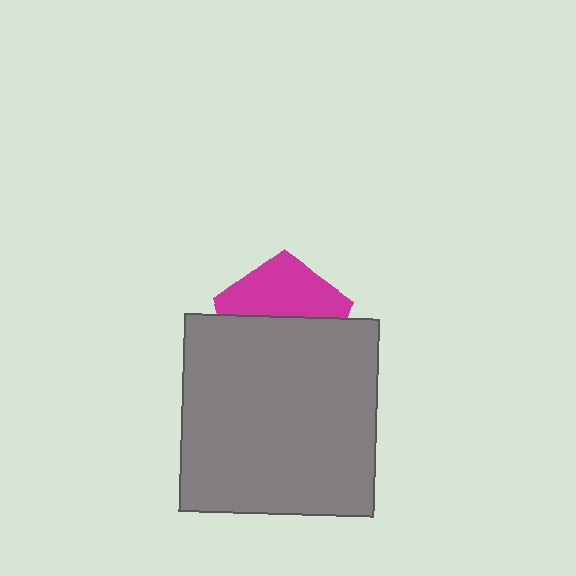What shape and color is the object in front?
The object in front is a gray rectangle.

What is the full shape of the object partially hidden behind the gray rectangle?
The partially hidden object is a magenta pentagon.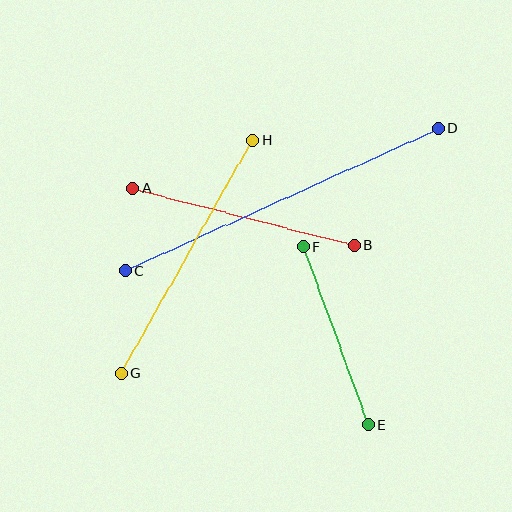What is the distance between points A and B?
The distance is approximately 229 pixels.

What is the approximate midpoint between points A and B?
The midpoint is at approximately (244, 217) pixels.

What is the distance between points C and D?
The distance is approximately 344 pixels.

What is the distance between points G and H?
The distance is approximately 267 pixels.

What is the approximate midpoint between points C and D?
The midpoint is at approximately (282, 200) pixels.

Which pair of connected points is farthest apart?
Points C and D are farthest apart.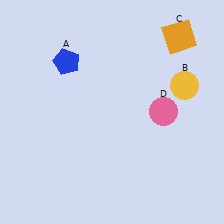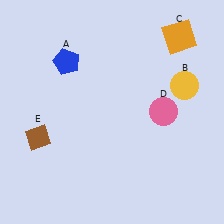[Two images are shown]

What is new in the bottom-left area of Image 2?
A brown diamond (E) was added in the bottom-left area of Image 2.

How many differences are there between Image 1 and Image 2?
There is 1 difference between the two images.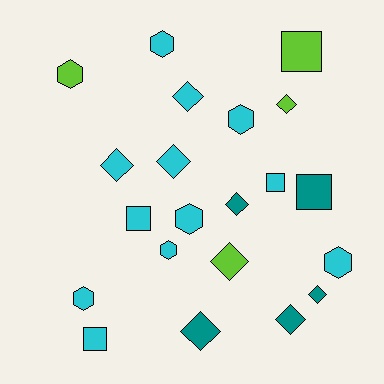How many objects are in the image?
There are 21 objects.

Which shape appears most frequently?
Diamond, with 9 objects.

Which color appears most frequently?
Cyan, with 12 objects.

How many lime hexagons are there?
There is 1 lime hexagon.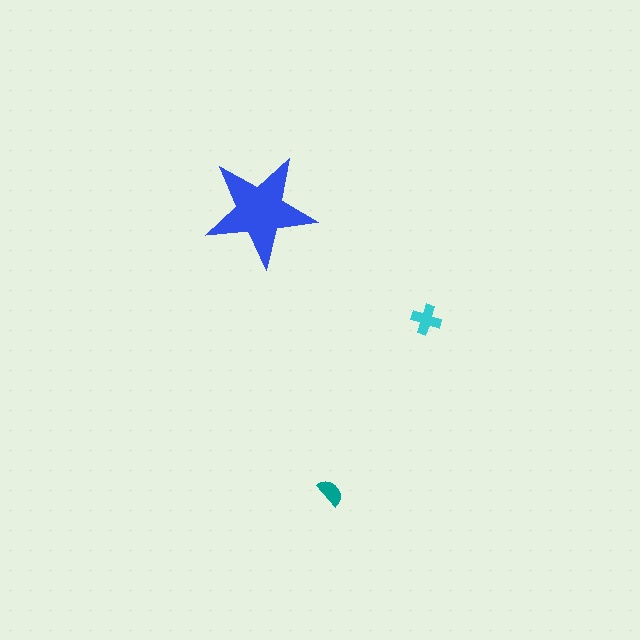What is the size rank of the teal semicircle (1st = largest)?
3rd.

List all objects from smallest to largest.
The teal semicircle, the cyan cross, the blue star.